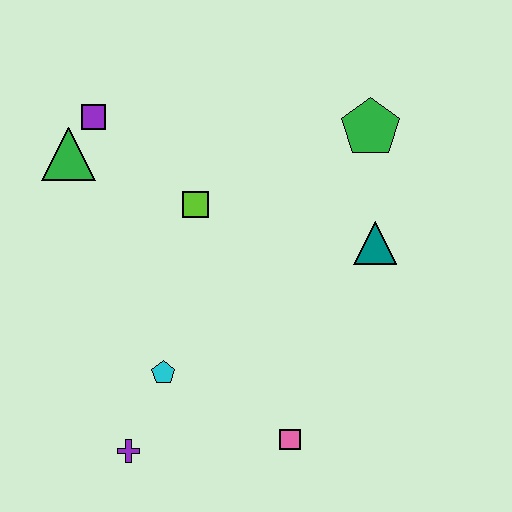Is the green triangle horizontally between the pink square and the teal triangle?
No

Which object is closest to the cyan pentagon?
The purple cross is closest to the cyan pentagon.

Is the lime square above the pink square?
Yes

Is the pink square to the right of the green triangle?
Yes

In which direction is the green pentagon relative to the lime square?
The green pentagon is to the right of the lime square.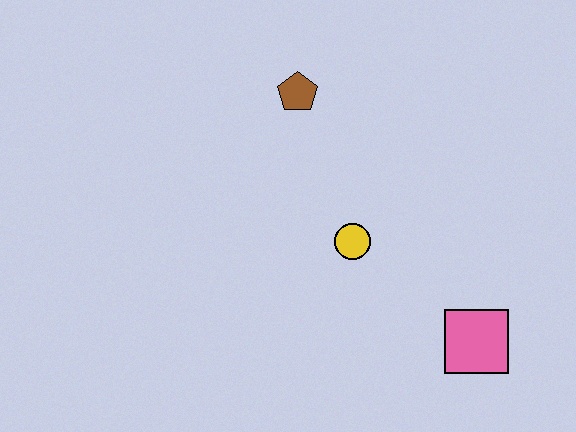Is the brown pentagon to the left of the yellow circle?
Yes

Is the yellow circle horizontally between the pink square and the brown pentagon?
Yes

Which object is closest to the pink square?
The yellow circle is closest to the pink square.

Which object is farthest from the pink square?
The brown pentagon is farthest from the pink square.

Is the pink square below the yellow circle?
Yes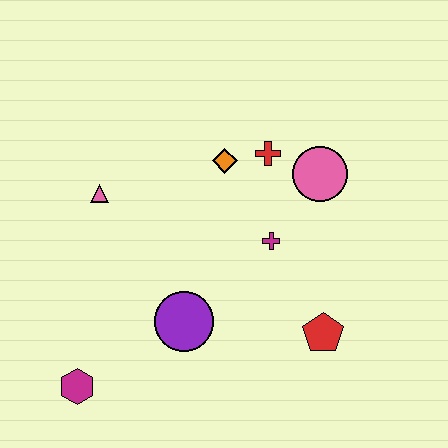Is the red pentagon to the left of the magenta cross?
No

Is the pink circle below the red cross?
Yes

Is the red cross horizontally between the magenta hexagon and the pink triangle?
No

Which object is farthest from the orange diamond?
The magenta hexagon is farthest from the orange diamond.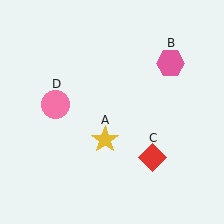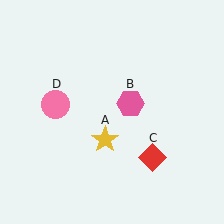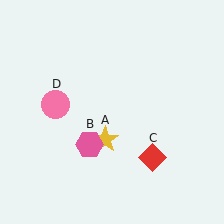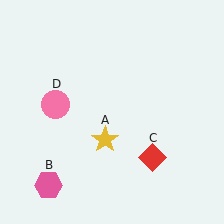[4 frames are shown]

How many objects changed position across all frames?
1 object changed position: pink hexagon (object B).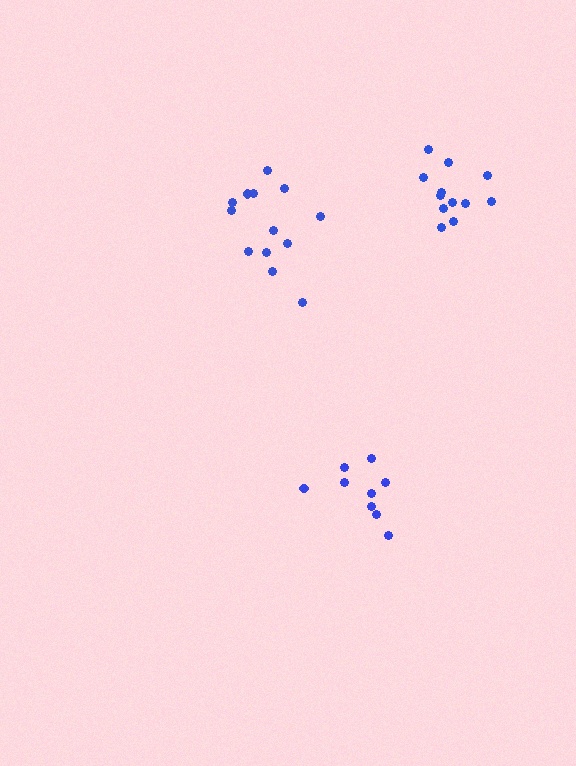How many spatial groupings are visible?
There are 3 spatial groupings.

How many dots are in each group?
Group 1: 9 dots, Group 2: 12 dots, Group 3: 13 dots (34 total).